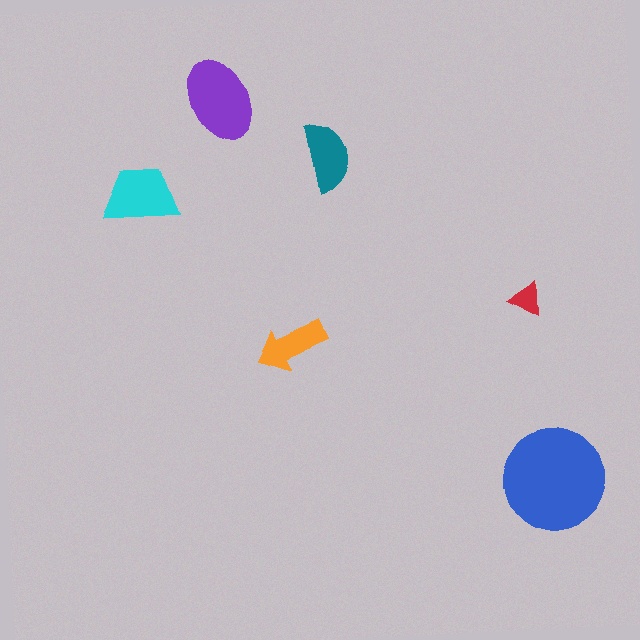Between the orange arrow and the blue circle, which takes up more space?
The blue circle.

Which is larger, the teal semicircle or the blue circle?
The blue circle.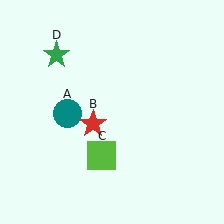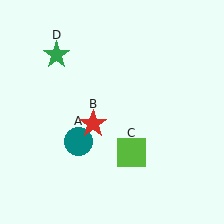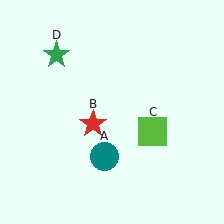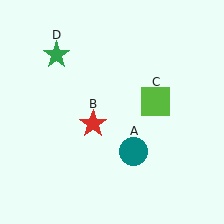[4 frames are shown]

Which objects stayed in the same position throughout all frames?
Red star (object B) and green star (object D) remained stationary.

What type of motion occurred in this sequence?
The teal circle (object A), lime square (object C) rotated counterclockwise around the center of the scene.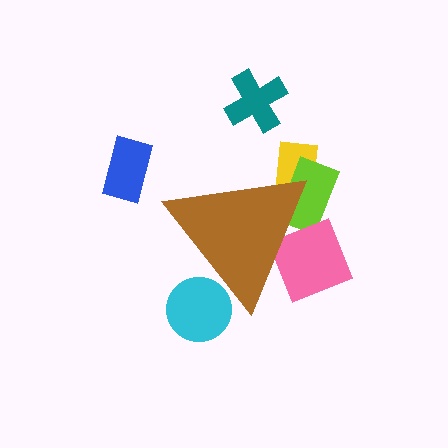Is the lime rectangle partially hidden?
Yes, the lime rectangle is partially hidden behind the brown triangle.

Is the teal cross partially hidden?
No, the teal cross is fully visible.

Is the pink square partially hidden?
Yes, the pink square is partially hidden behind the brown triangle.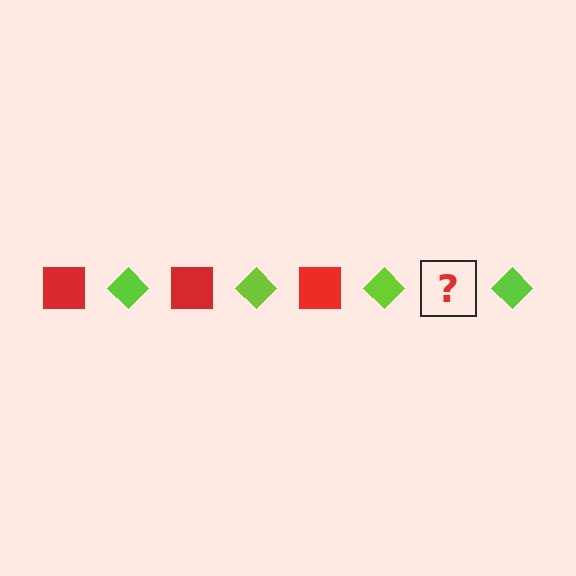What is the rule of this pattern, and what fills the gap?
The rule is that the pattern alternates between red square and lime diamond. The gap should be filled with a red square.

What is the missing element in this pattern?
The missing element is a red square.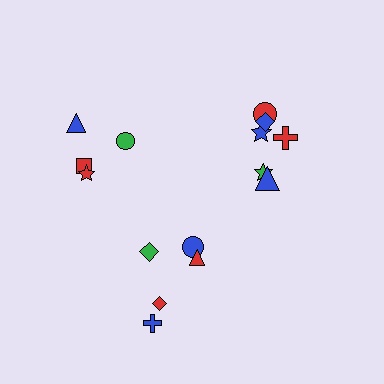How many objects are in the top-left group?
There are 4 objects.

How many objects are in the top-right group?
There are 6 objects.